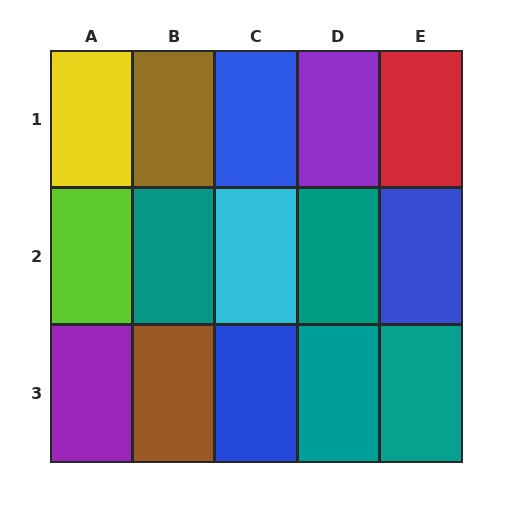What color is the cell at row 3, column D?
Teal.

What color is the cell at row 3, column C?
Blue.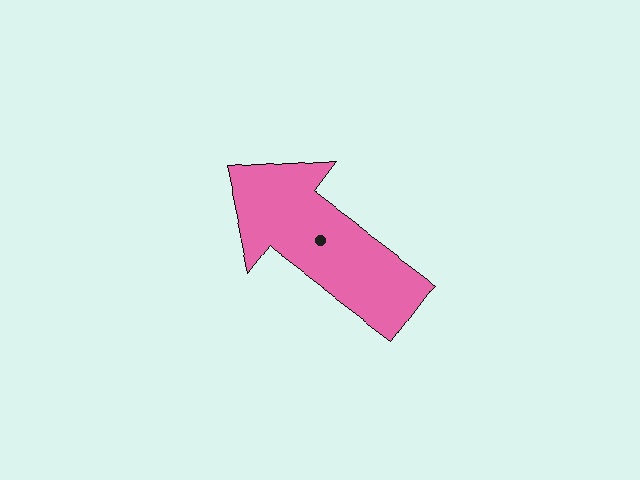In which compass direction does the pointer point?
Northwest.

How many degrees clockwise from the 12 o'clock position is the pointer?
Approximately 307 degrees.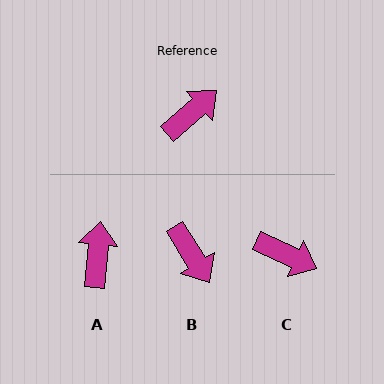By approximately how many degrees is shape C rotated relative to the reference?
Approximately 66 degrees clockwise.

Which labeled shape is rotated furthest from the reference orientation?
B, about 99 degrees away.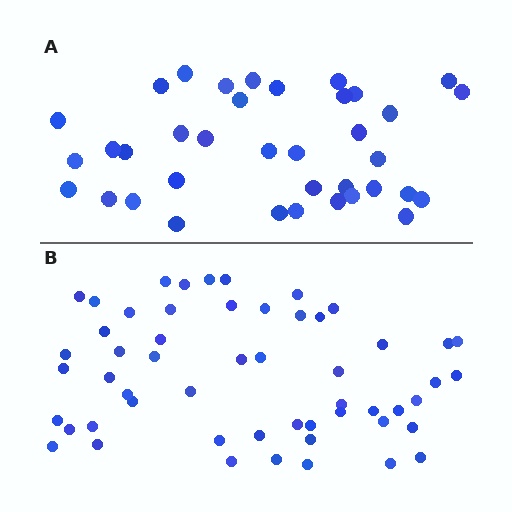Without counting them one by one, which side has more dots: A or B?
Region B (the bottom region) has more dots.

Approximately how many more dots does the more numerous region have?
Region B has approximately 15 more dots than region A.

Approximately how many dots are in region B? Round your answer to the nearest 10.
About 50 dots. (The exact count is 54, which rounds to 50.)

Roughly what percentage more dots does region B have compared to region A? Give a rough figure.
About 45% more.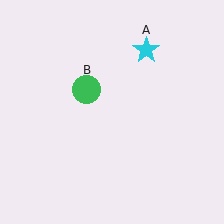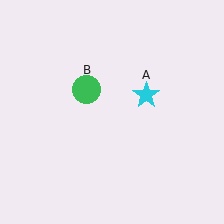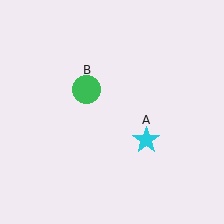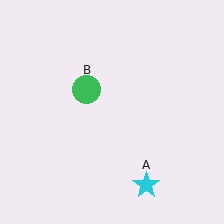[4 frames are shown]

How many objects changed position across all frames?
1 object changed position: cyan star (object A).